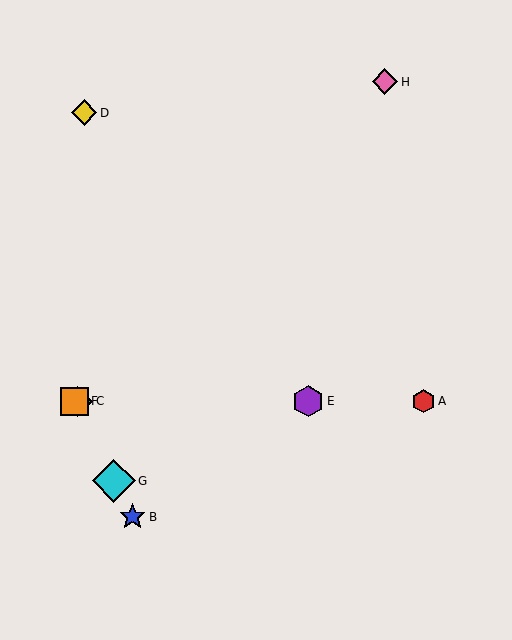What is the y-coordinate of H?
Object H is at y≈82.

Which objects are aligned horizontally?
Objects A, C, E, F are aligned horizontally.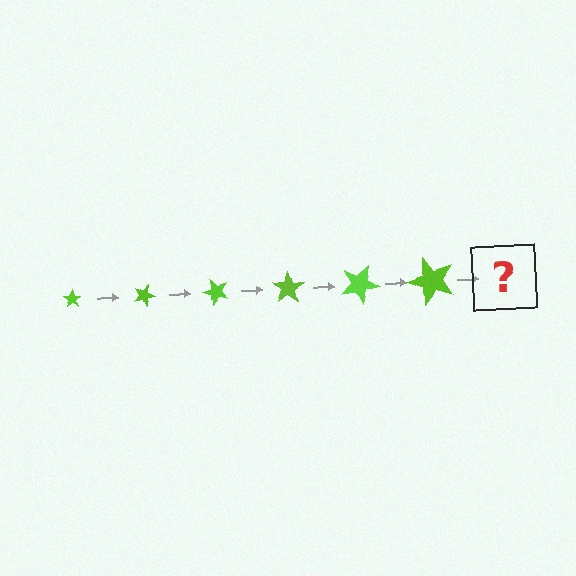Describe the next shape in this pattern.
It should be a star, larger than the previous one and rotated 150 degrees from the start.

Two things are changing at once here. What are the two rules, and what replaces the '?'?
The two rules are that the star grows larger each step and it rotates 25 degrees each step. The '?' should be a star, larger than the previous one and rotated 150 degrees from the start.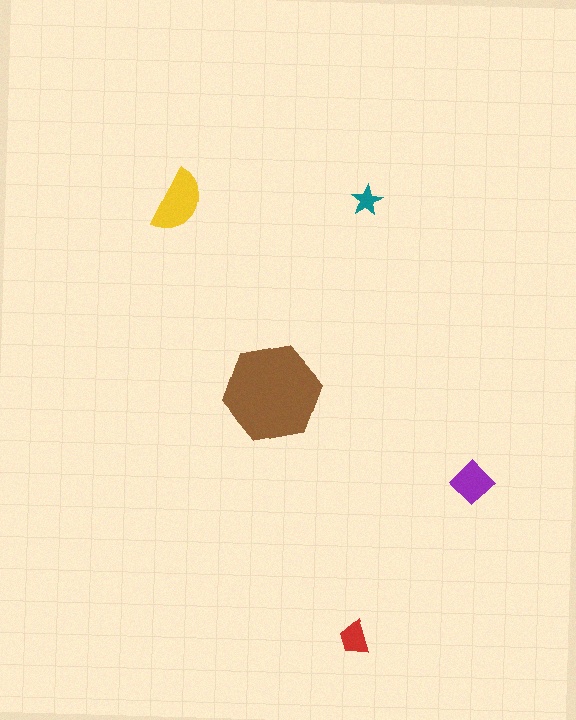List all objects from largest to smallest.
The brown hexagon, the yellow semicircle, the purple diamond, the red trapezoid, the teal star.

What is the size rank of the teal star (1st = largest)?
5th.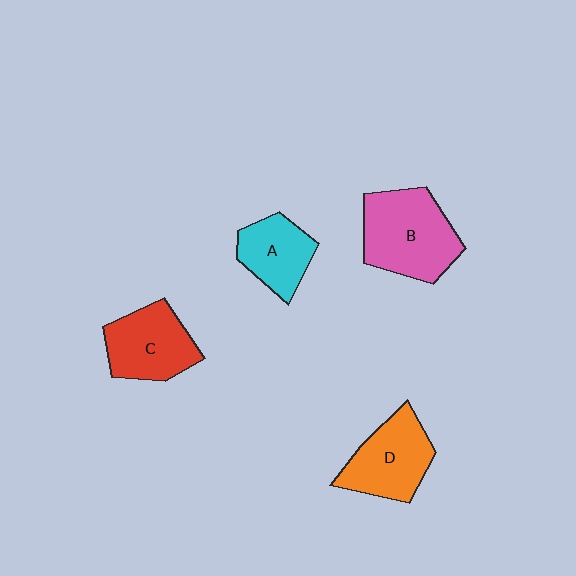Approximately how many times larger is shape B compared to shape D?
Approximately 1.2 times.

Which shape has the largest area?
Shape B (pink).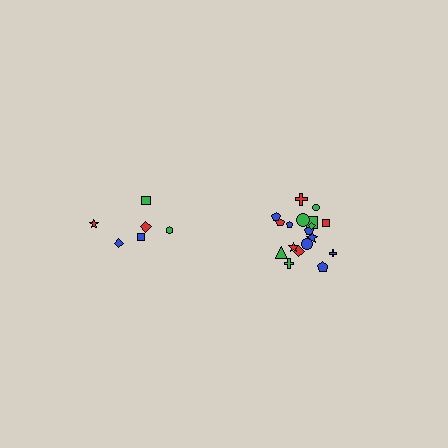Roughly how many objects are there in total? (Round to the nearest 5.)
Roughly 25 objects in total.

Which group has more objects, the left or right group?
The right group.